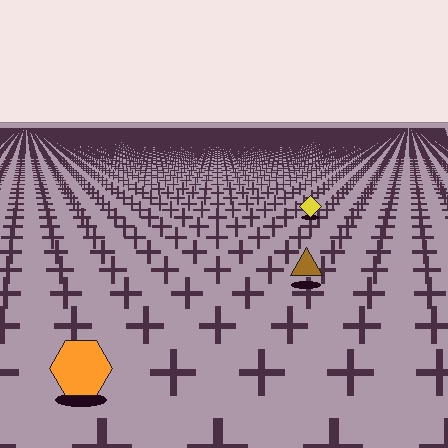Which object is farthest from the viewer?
The yellow diamond is farthest from the viewer. It appears smaller and the ground texture around it is denser.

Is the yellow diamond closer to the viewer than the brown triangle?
No. The brown triangle is closer — you can tell from the texture gradient: the ground texture is coarser near it.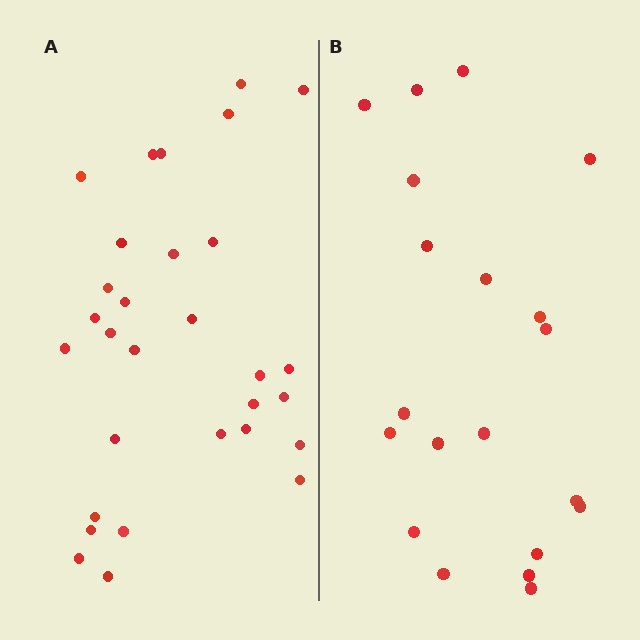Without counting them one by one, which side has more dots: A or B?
Region A (the left region) has more dots.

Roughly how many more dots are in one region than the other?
Region A has roughly 10 or so more dots than region B.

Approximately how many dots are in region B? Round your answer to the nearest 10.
About 20 dots.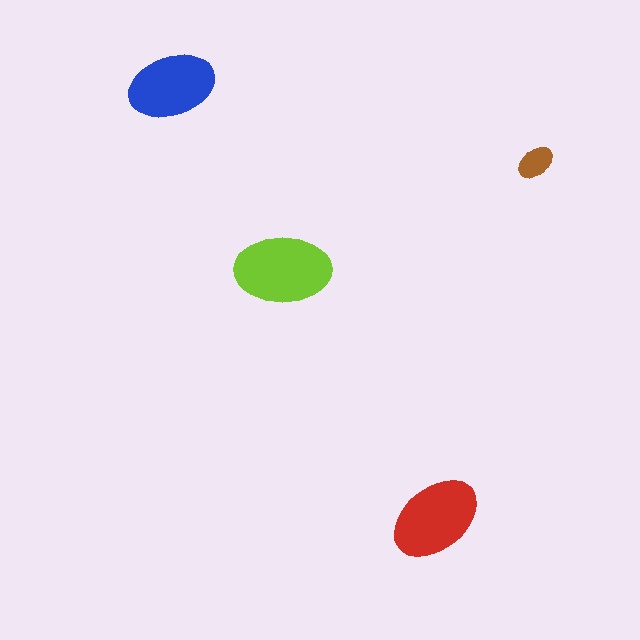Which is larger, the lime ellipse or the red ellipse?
The lime one.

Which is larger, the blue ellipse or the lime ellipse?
The lime one.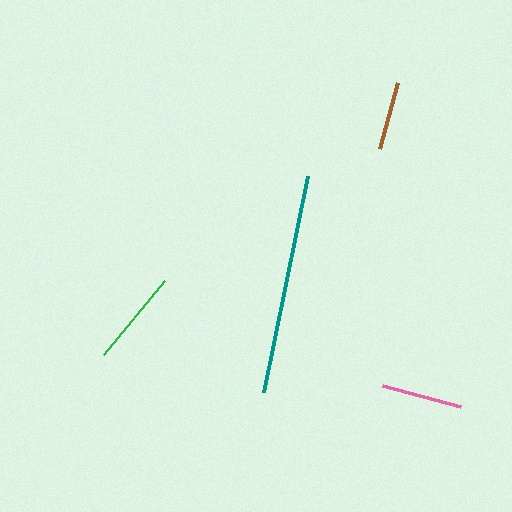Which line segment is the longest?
The teal line is the longest at approximately 220 pixels.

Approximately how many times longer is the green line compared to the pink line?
The green line is approximately 1.2 times the length of the pink line.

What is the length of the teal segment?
The teal segment is approximately 220 pixels long.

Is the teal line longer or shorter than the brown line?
The teal line is longer than the brown line.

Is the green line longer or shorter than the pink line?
The green line is longer than the pink line.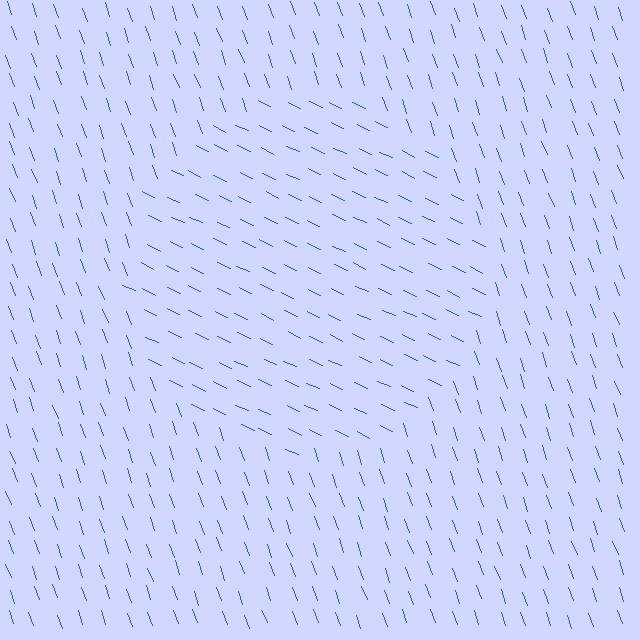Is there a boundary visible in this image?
Yes, there is a texture boundary formed by a change in line orientation.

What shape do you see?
I see a circle.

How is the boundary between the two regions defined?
The boundary is defined purely by a change in line orientation (approximately 45 degrees difference). All lines are the same color and thickness.